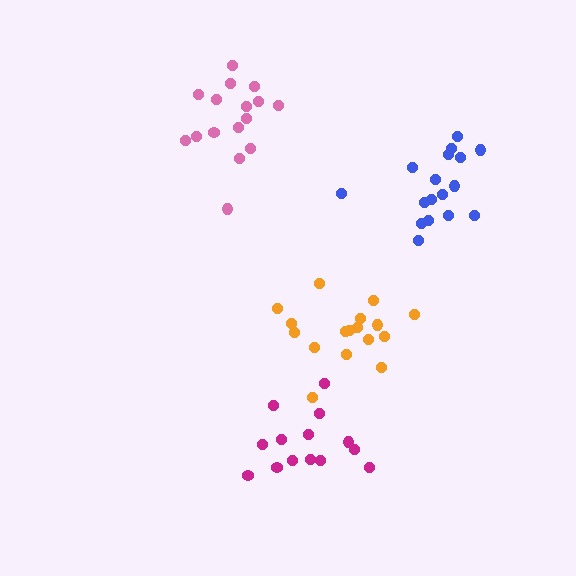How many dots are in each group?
Group 1: 17 dots, Group 2: 16 dots, Group 3: 17 dots, Group 4: 14 dots (64 total).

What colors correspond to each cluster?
The clusters are colored: orange, pink, blue, magenta.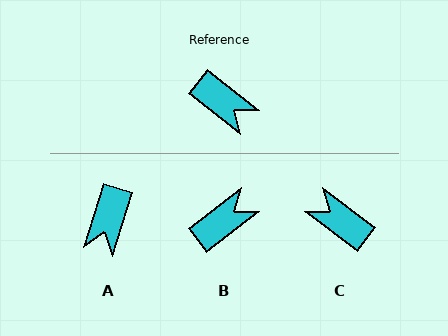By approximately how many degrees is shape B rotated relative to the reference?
Approximately 75 degrees counter-clockwise.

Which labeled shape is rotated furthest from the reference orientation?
C, about 179 degrees away.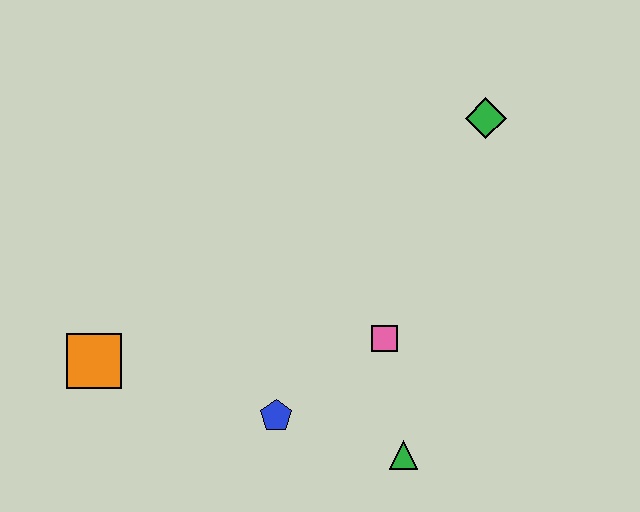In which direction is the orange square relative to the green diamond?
The orange square is to the left of the green diamond.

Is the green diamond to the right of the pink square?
Yes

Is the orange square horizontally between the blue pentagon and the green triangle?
No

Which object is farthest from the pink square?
The orange square is farthest from the pink square.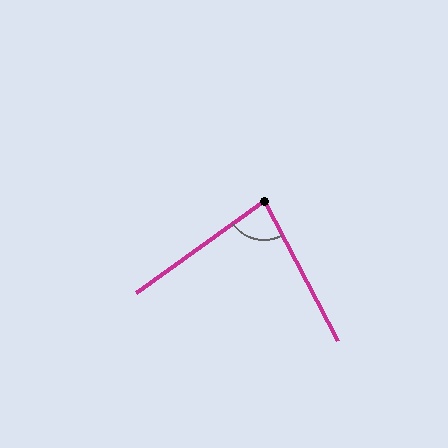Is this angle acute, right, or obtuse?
It is acute.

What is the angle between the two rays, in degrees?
Approximately 82 degrees.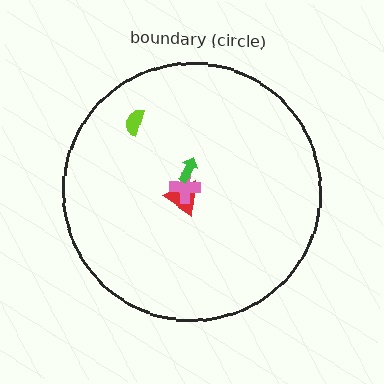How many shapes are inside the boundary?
4 inside, 0 outside.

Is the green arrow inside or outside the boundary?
Inside.